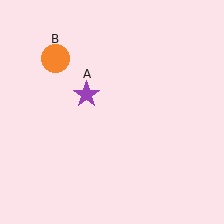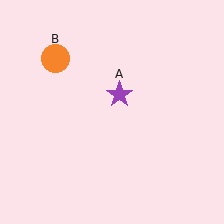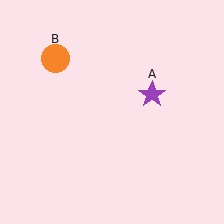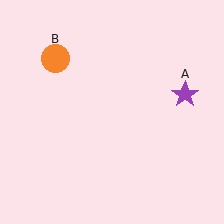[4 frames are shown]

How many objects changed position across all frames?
1 object changed position: purple star (object A).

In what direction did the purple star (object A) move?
The purple star (object A) moved right.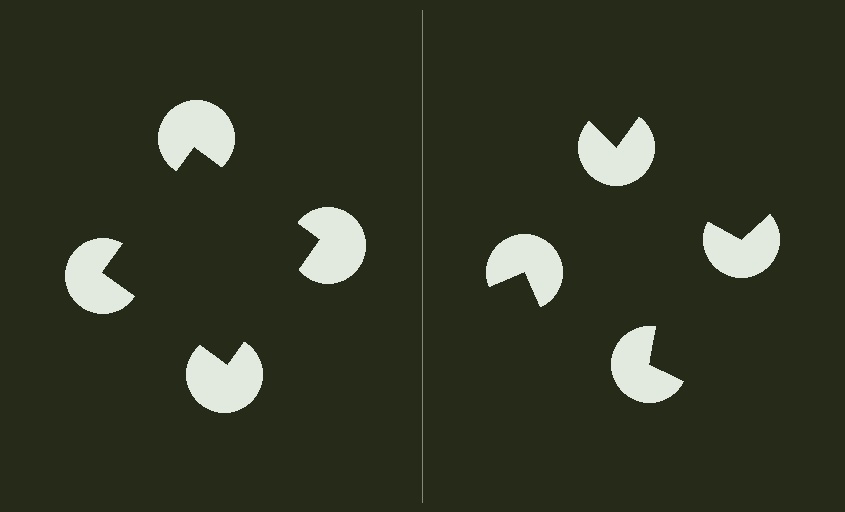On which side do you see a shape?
An illusory square appears on the left side. On the right side the wedge cuts are rotated, so no coherent shape forms.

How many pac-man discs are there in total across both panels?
8 — 4 on each side.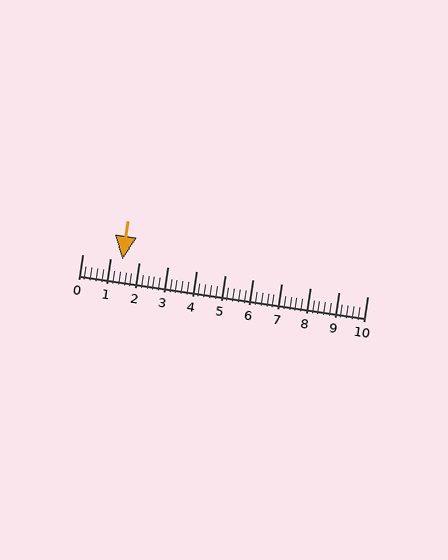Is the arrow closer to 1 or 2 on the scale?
The arrow is closer to 1.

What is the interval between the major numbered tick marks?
The major tick marks are spaced 1 units apart.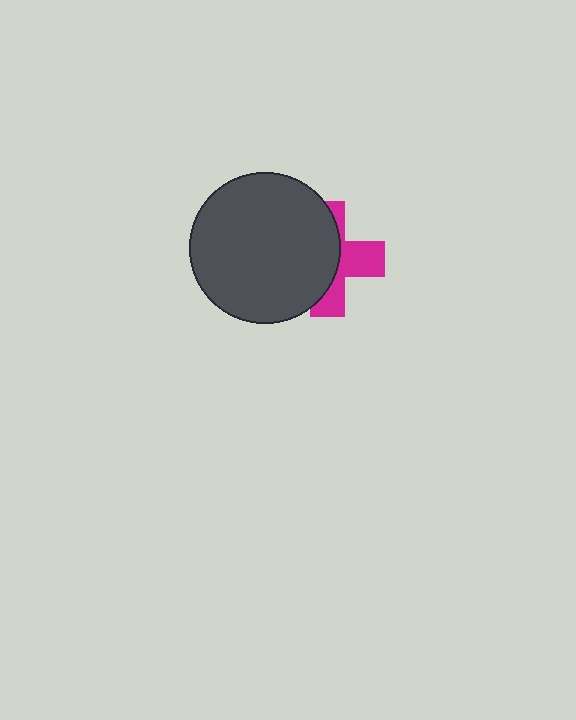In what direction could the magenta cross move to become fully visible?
The magenta cross could move right. That would shift it out from behind the dark gray circle entirely.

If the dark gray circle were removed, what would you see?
You would see the complete magenta cross.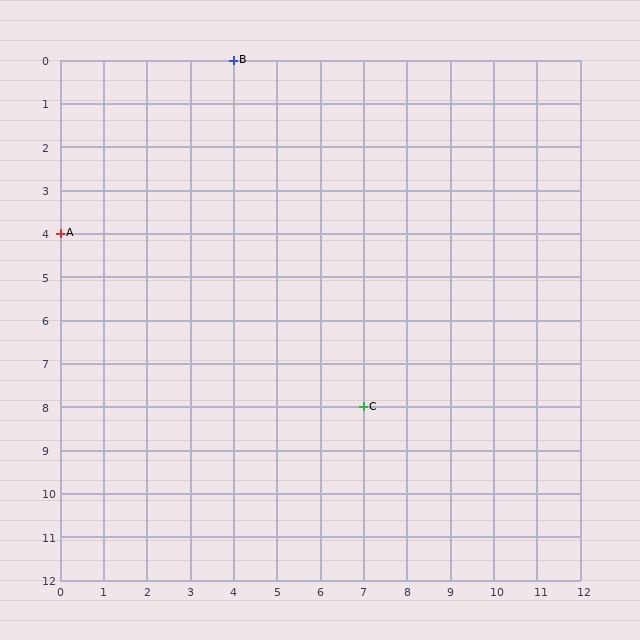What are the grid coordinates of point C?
Point C is at grid coordinates (7, 8).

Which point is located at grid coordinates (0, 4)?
Point A is at (0, 4).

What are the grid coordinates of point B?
Point B is at grid coordinates (4, 0).